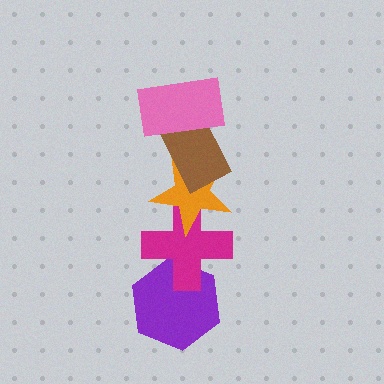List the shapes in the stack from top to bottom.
From top to bottom: the pink rectangle, the brown rectangle, the orange star, the magenta cross, the purple hexagon.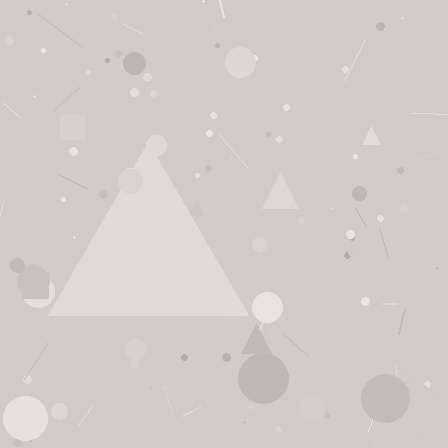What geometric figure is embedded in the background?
A triangle is embedded in the background.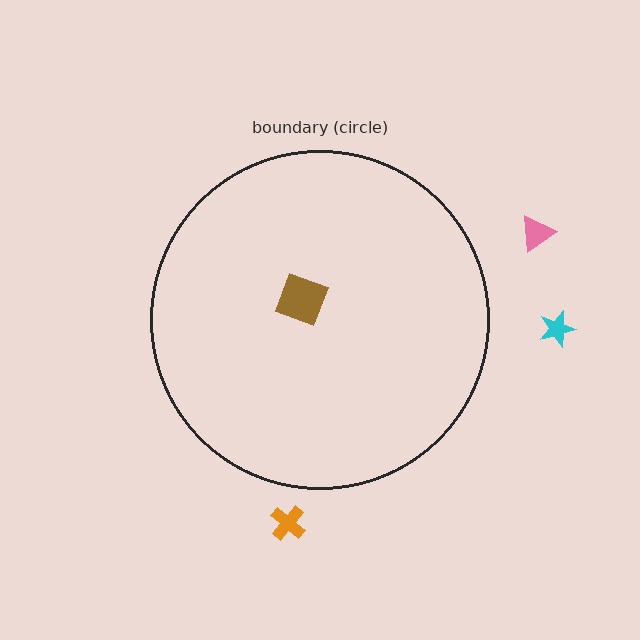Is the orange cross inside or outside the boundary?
Outside.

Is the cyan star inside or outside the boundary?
Outside.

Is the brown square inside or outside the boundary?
Inside.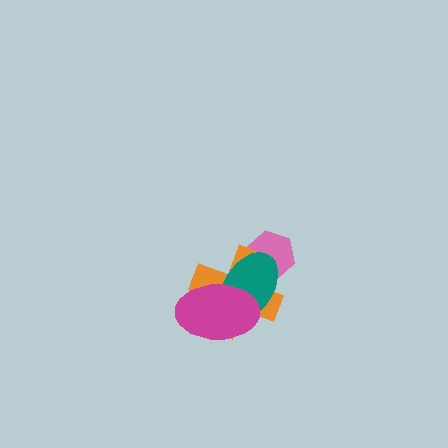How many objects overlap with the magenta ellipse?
2 objects overlap with the magenta ellipse.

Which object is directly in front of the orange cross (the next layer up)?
The teal ellipse is directly in front of the orange cross.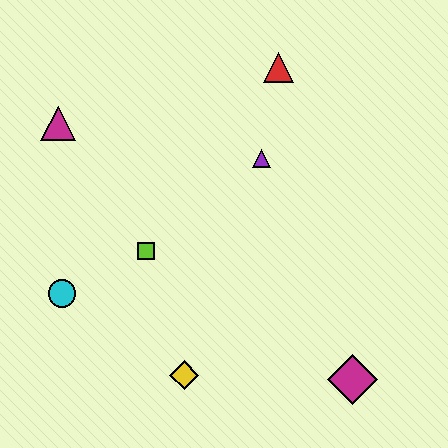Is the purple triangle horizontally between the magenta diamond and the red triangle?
No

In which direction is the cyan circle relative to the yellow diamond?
The cyan circle is to the left of the yellow diamond.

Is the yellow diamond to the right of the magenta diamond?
No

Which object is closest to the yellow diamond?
The lime square is closest to the yellow diamond.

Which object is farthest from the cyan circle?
The red triangle is farthest from the cyan circle.